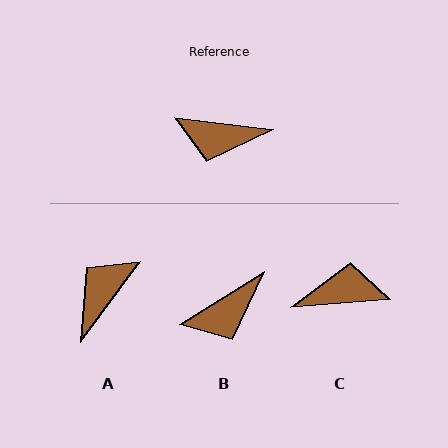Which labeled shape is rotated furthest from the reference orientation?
C, about 169 degrees away.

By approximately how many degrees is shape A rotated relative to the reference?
Approximately 120 degrees clockwise.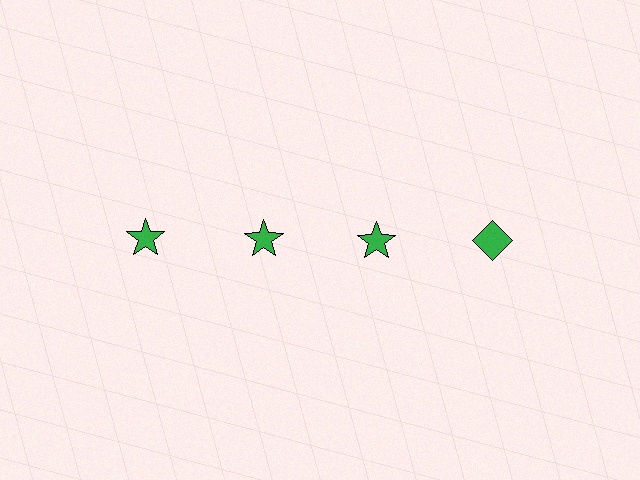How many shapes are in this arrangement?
There are 4 shapes arranged in a grid pattern.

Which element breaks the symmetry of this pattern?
The green diamond in the top row, second from right column breaks the symmetry. All other shapes are green stars.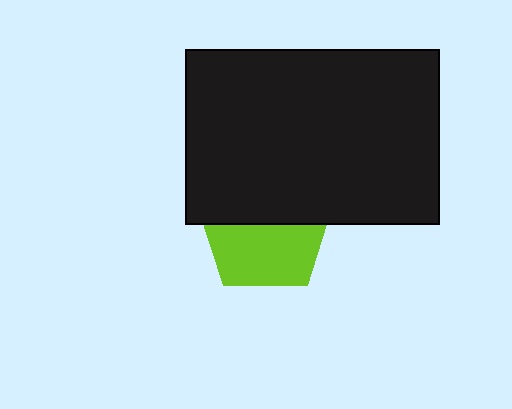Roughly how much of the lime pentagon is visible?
About half of it is visible (roughly 51%).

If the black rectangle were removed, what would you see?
You would see the complete lime pentagon.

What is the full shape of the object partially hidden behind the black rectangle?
The partially hidden object is a lime pentagon.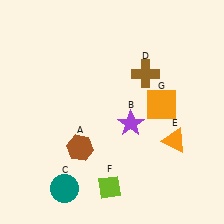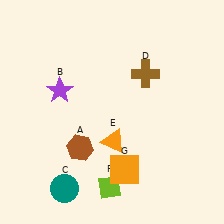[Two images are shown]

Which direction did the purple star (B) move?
The purple star (B) moved left.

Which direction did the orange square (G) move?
The orange square (G) moved down.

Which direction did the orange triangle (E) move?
The orange triangle (E) moved left.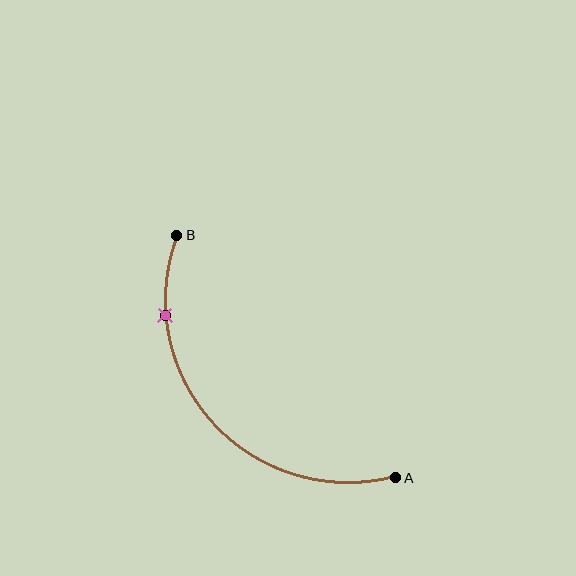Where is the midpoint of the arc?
The arc midpoint is the point on the curve farthest from the straight line joining A and B. It sits below and to the left of that line.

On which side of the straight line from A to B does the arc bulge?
The arc bulges below and to the left of the straight line connecting A and B.